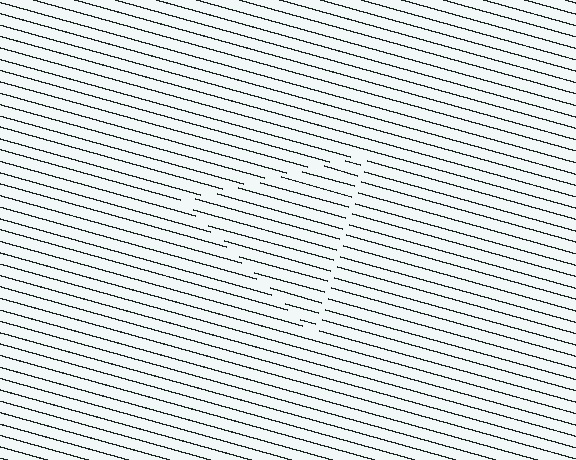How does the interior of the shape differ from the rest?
The interior of the shape contains the same grating, shifted by half a period — the contour is defined by the phase discontinuity where line-ends from the inner and outer gratings abut.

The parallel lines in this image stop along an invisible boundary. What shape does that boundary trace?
An illusory triangle. The interior of the shape contains the same grating, shifted by half a period — the contour is defined by the phase discontinuity where line-ends from the inner and outer gratings abut.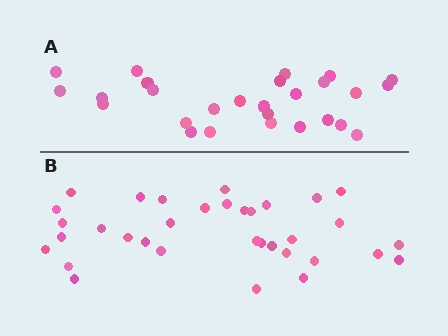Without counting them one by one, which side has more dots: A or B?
Region B (the bottom region) has more dots.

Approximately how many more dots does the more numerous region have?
Region B has roughly 8 or so more dots than region A.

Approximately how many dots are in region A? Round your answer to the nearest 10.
About 30 dots. (The exact count is 27, which rounds to 30.)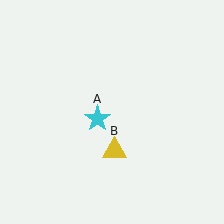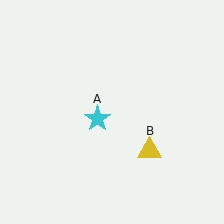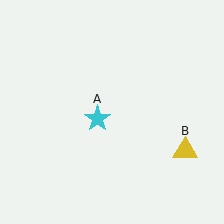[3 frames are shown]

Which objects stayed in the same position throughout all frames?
Cyan star (object A) remained stationary.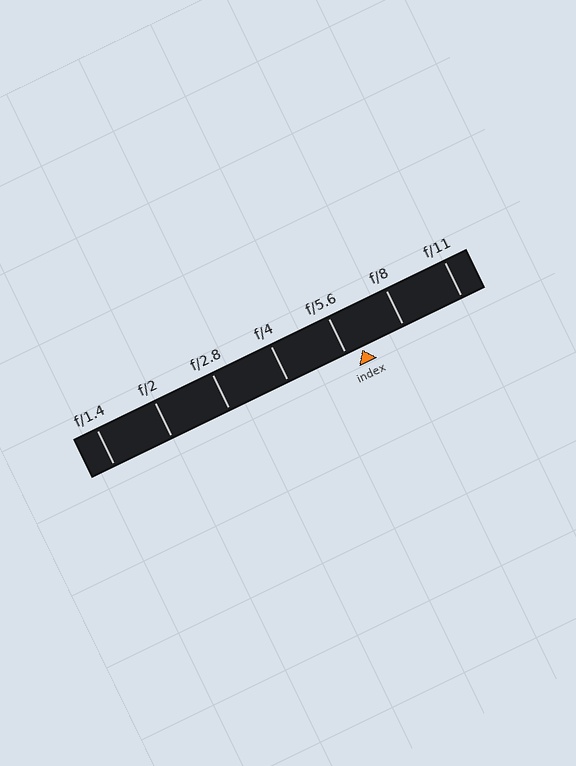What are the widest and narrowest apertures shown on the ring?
The widest aperture shown is f/1.4 and the narrowest is f/11.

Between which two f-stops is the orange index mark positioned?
The index mark is between f/5.6 and f/8.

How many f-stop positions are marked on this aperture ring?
There are 7 f-stop positions marked.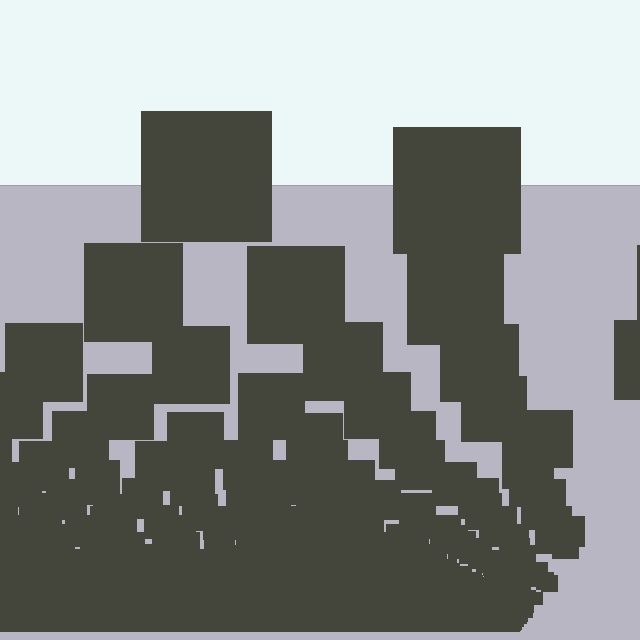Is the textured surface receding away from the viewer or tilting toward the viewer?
The surface appears to tilt toward the viewer. Texture elements get larger and sparser toward the top.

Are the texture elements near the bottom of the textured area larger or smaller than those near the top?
Smaller. The gradient is inverted — elements near the bottom are smaller and denser.